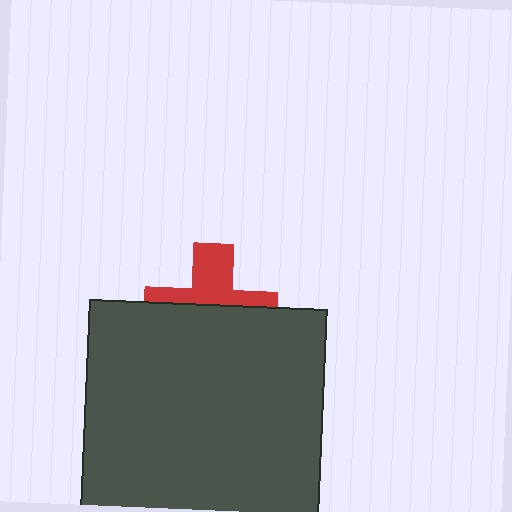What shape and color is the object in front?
The object in front is a dark gray rectangle.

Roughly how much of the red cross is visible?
A small part of it is visible (roughly 41%).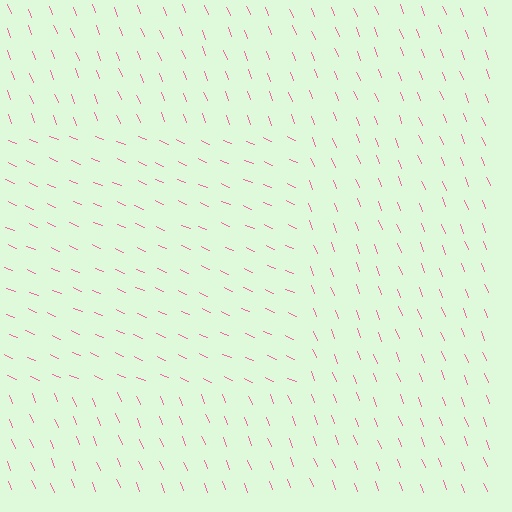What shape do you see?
I see a rectangle.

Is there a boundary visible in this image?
Yes, there is a texture boundary formed by a change in line orientation.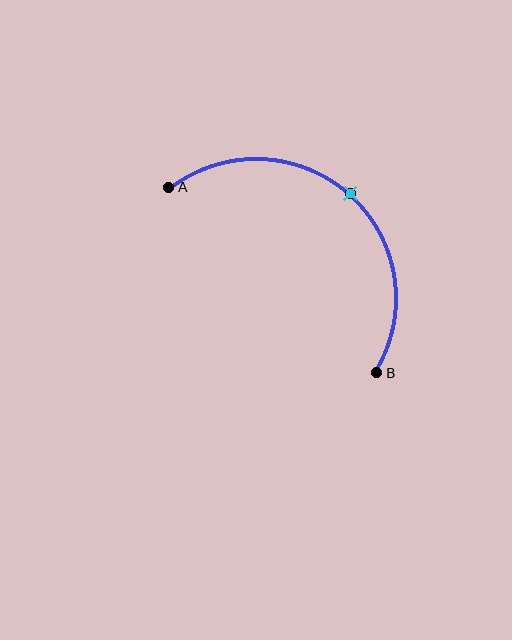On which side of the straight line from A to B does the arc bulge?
The arc bulges above and to the right of the straight line connecting A and B.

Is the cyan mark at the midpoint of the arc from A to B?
Yes. The cyan mark lies on the arc at equal arc-length from both A and B — it is the arc midpoint.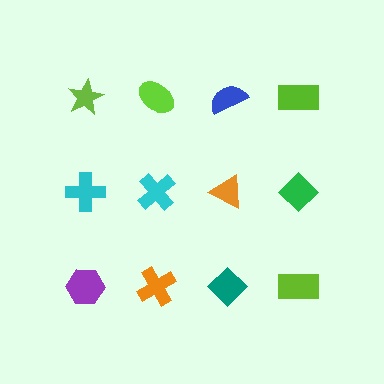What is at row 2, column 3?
An orange triangle.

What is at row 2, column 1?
A cyan cross.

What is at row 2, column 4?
A green diamond.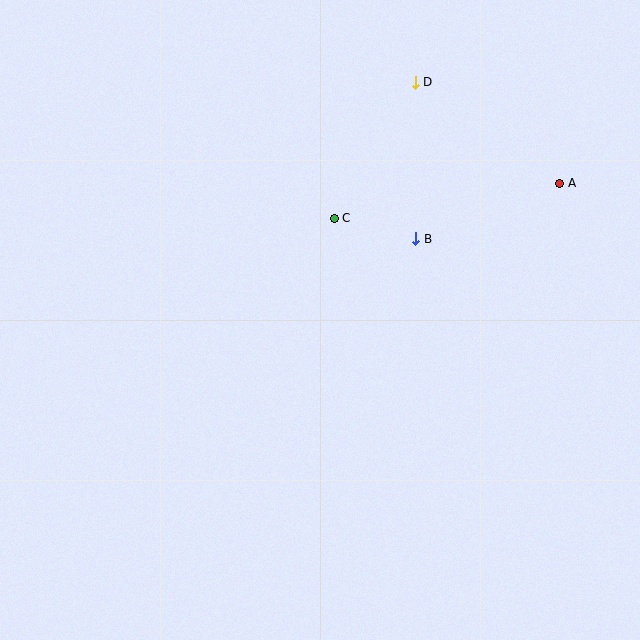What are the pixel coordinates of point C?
Point C is at (334, 218).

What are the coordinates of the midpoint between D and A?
The midpoint between D and A is at (487, 133).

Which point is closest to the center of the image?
Point C at (334, 218) is closest to the center.